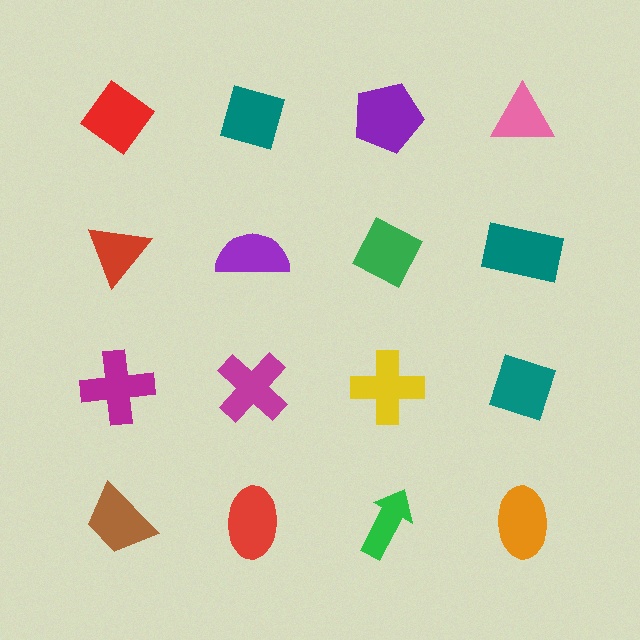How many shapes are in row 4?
4 shapes.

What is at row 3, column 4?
A teal diamond.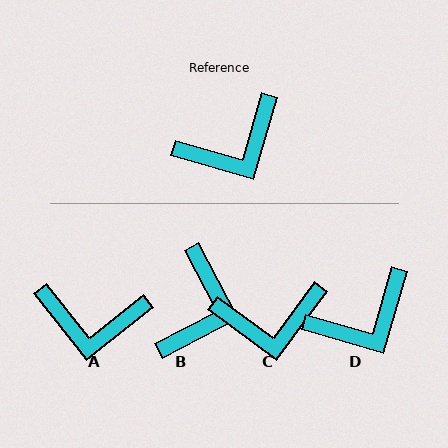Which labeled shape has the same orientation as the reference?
D.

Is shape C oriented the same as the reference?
No, it is off by about 20 degrees.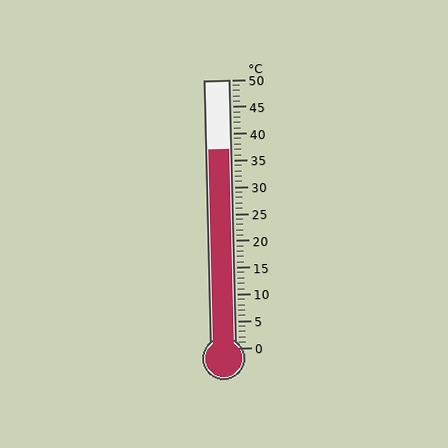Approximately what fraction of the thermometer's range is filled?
The thermometer is filled to approximately 75% of its range.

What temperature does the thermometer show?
The thermometer shows approximately 37°C.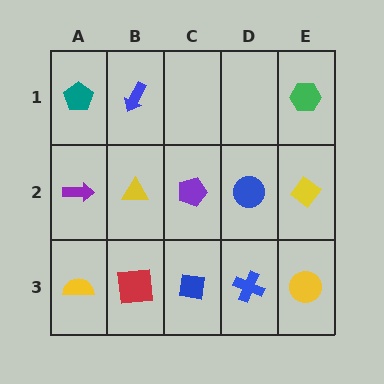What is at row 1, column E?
A green hexagon.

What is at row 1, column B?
A blue arrow.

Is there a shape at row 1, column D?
No, that cell is empty.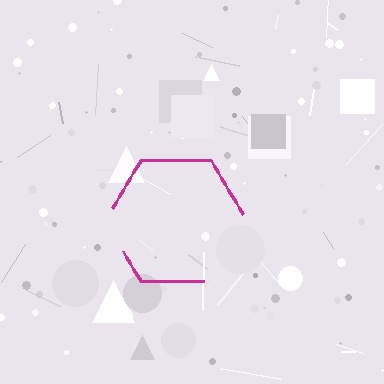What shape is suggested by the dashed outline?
The dashed outline suggests a hexagon.